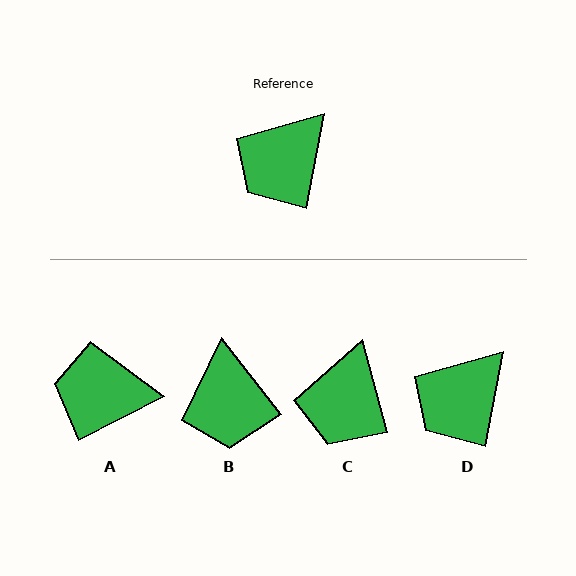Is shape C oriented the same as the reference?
No, it is off by about 26 degrees.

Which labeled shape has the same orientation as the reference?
D.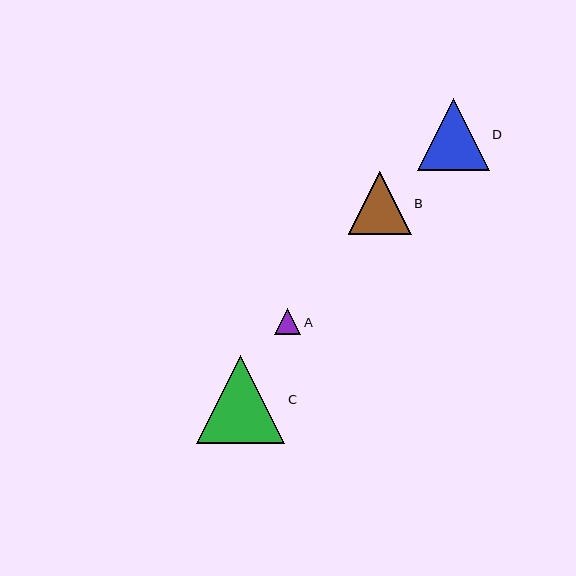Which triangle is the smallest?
Triangle A is the smallest with a size of approximately 27 pixels.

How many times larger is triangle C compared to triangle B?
Triangle C is approximately 1.4 times the size of triangle B.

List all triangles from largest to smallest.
From largest to smallest: C, D, B, A.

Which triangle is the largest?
Triangle C is the largest with a size of approximately 89 pixels.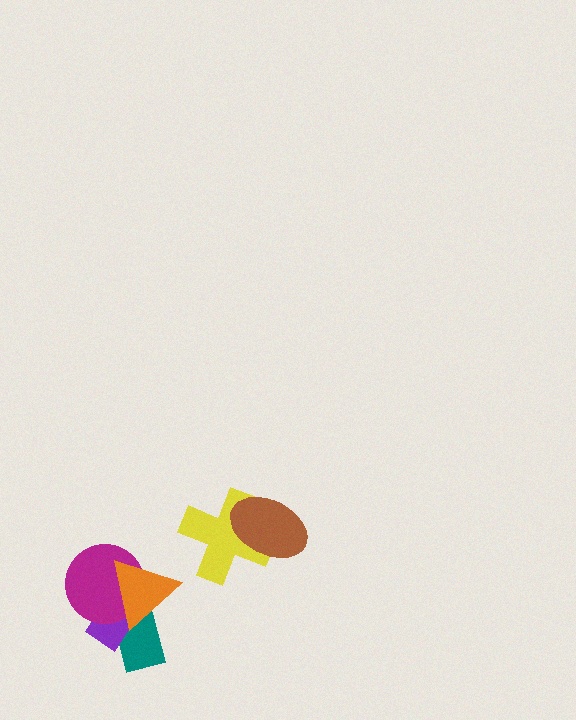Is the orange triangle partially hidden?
No, no other shape covers it.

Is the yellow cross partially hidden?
Yes, it is partially covered by another shape.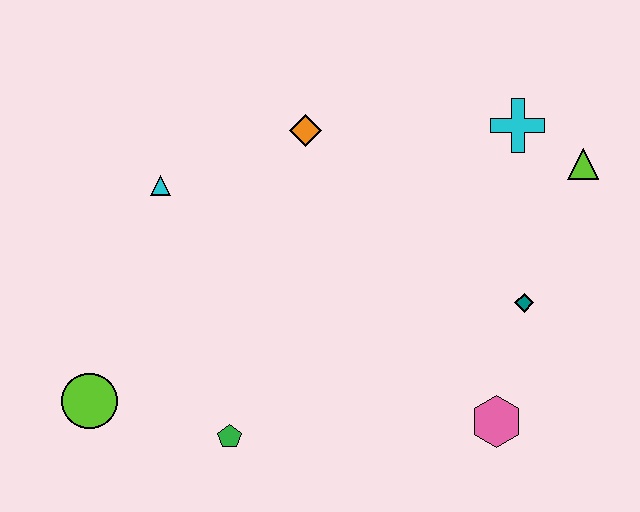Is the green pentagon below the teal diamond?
Yes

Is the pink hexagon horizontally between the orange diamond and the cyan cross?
Yes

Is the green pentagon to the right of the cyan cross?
No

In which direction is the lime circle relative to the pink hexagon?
The lime circle is to the left of the pink hexagon.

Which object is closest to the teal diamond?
The pink hexagon is closest to the teal diamond.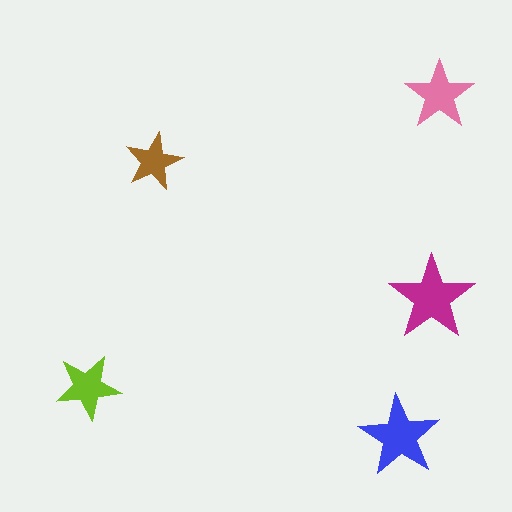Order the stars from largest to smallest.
the magenta one, the blue one, the pink one, the lime one, the brown one.